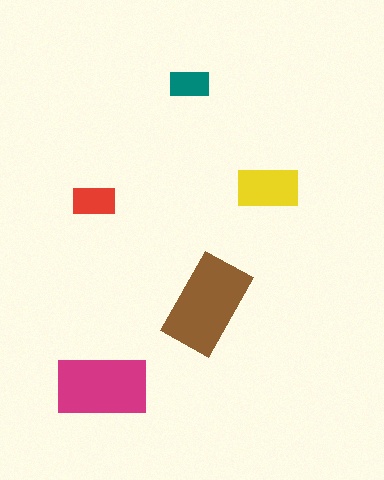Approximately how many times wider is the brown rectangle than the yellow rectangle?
About 1.5 times wider.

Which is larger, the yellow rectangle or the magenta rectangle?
The magenta one.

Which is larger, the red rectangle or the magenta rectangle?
The magenta one.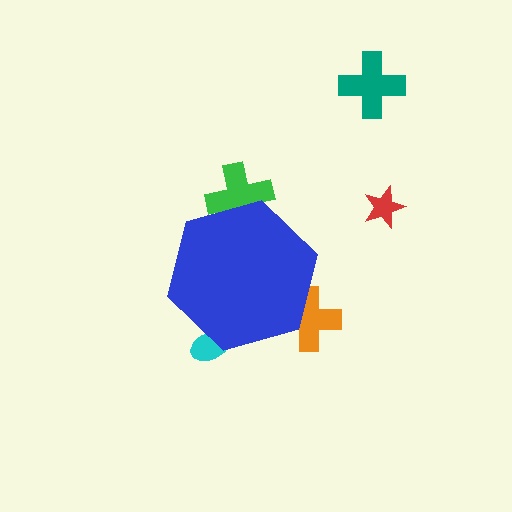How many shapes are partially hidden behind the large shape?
3 shapes are partially hidden.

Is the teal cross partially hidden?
No, the teal cross is fully visible.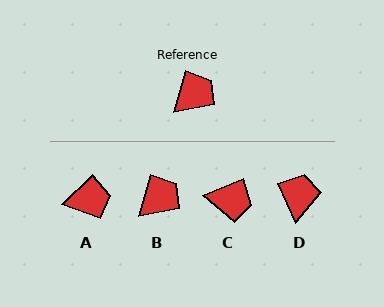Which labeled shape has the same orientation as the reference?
B.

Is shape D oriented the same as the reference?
No, it is off by about 39 degrees.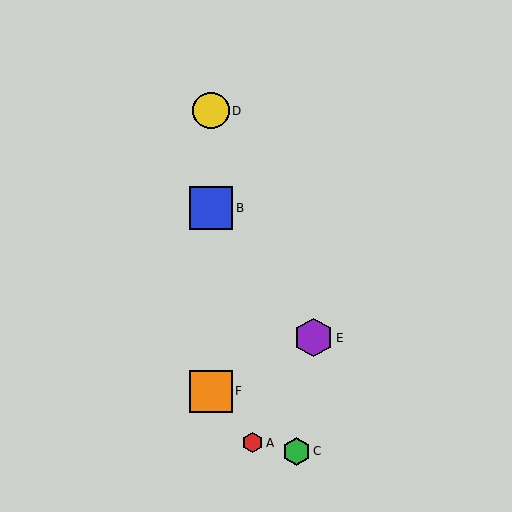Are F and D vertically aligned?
Yes, both are at x≈211.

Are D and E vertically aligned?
No, D is at x≈211 and E is at x≈313.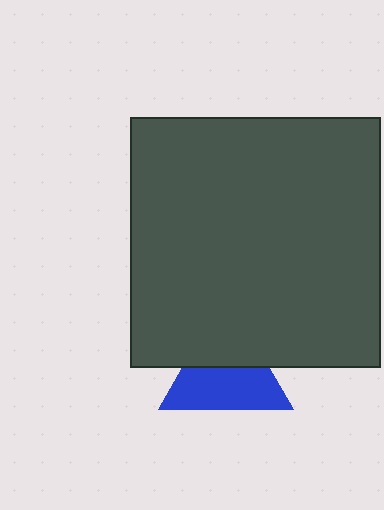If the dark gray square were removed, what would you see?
You would see the complete blue triangle.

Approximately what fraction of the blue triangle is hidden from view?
Roughly 41% of the blue triangle is hidden behind the dark gray square.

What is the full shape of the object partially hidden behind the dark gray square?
The partially hidden object is a blue triangle.